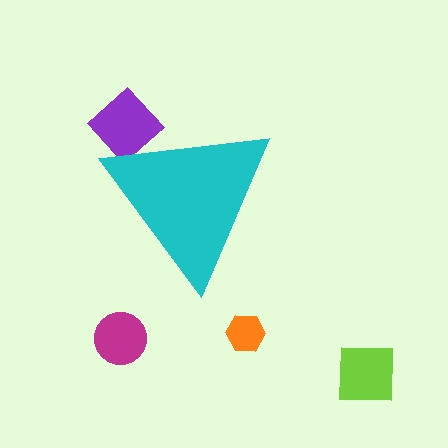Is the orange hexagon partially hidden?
No, the orange hexagon is fully visible.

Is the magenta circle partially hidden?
No, the magenta circle is fully visible.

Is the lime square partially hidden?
No, the lime square is fully visible.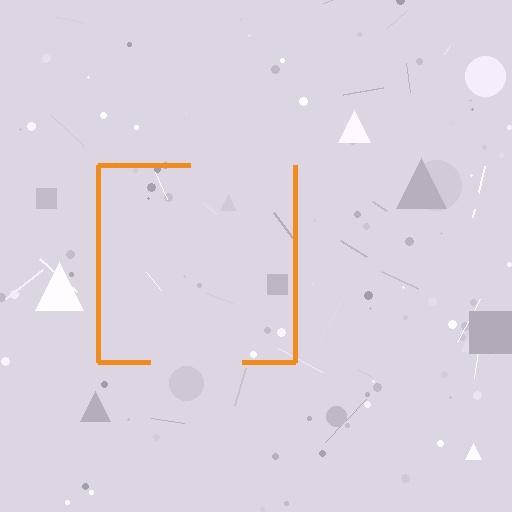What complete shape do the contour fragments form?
The contour fragments form a square.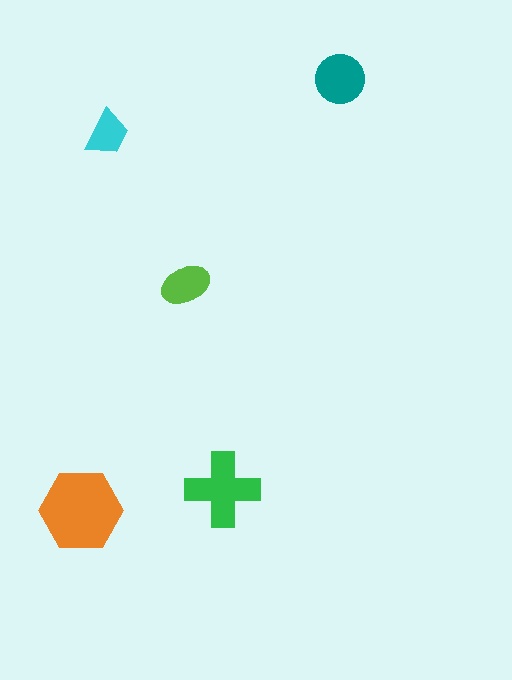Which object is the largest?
The orange hexagon.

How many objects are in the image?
There are 5 objects in the image.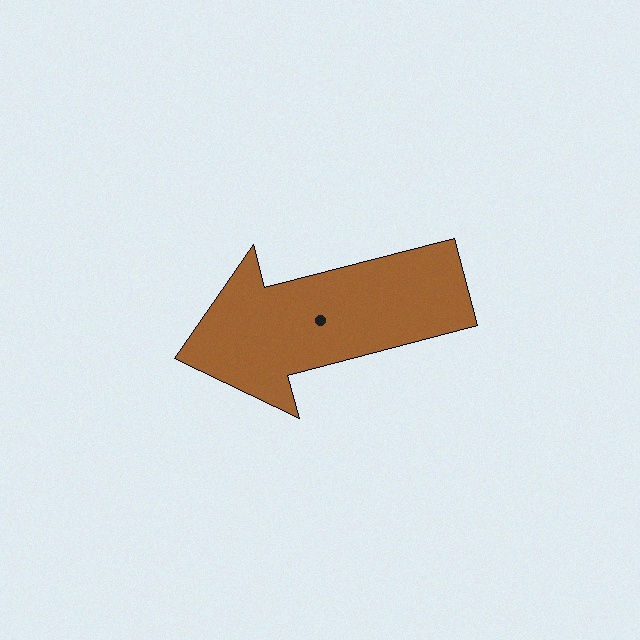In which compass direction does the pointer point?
West.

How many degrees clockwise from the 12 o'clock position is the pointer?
Approximately 255 degrees.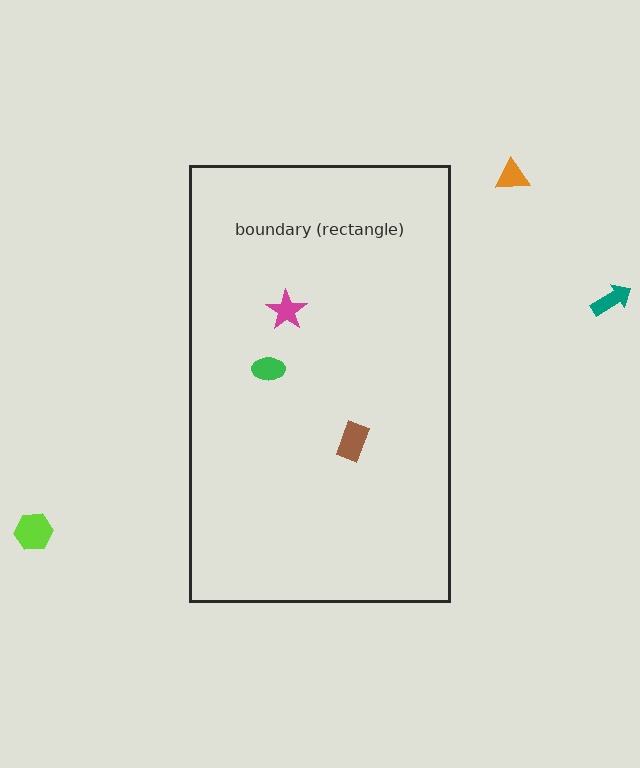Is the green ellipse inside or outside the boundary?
Inside.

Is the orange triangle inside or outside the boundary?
Outside.